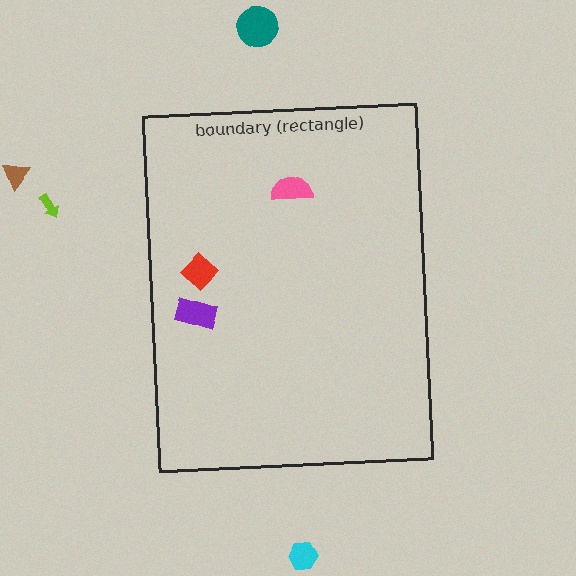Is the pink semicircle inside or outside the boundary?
Inside.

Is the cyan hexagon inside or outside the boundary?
Outside.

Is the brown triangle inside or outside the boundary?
Outside.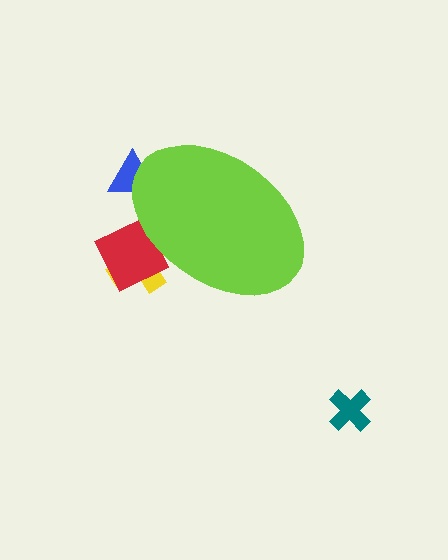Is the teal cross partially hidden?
No, the teal cross is fully visible.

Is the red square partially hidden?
Yes, the red square is partially hidden behind the lime ellipse.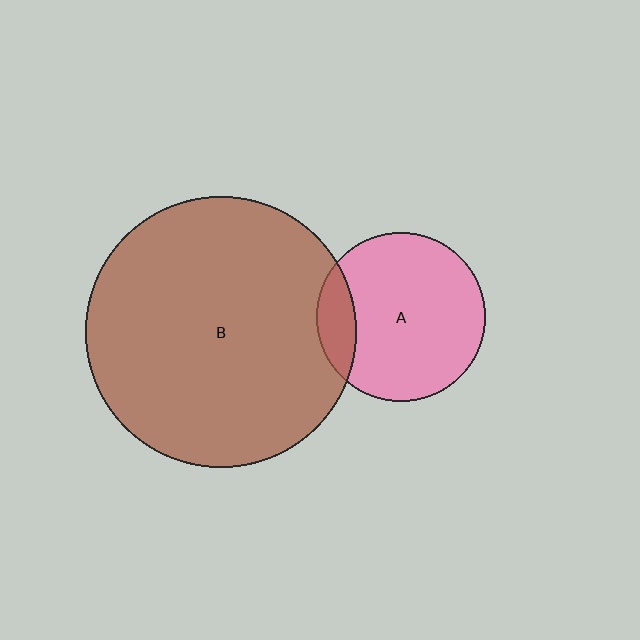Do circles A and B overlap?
Yes.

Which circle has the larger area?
Circle B (brown).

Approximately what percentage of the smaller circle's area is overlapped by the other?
Approximately 15%.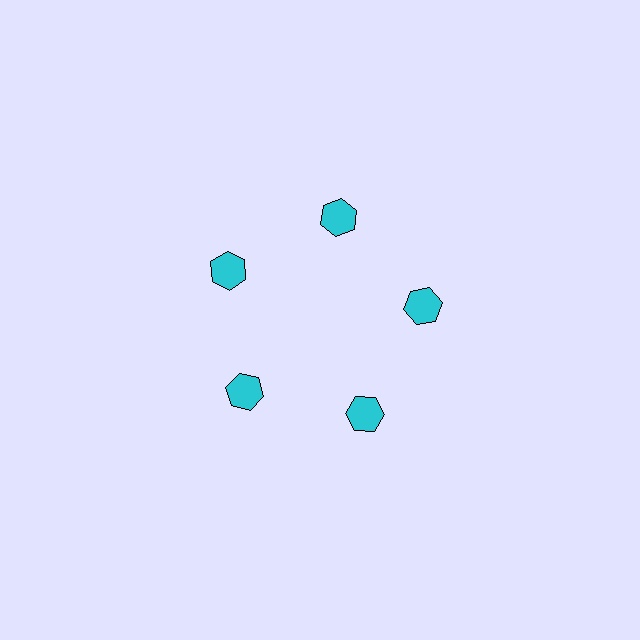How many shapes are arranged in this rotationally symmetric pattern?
There are 5 shapes, arranged in 5 groups of 1.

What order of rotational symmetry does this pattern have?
This pattern has 5-fold rotational symmetry.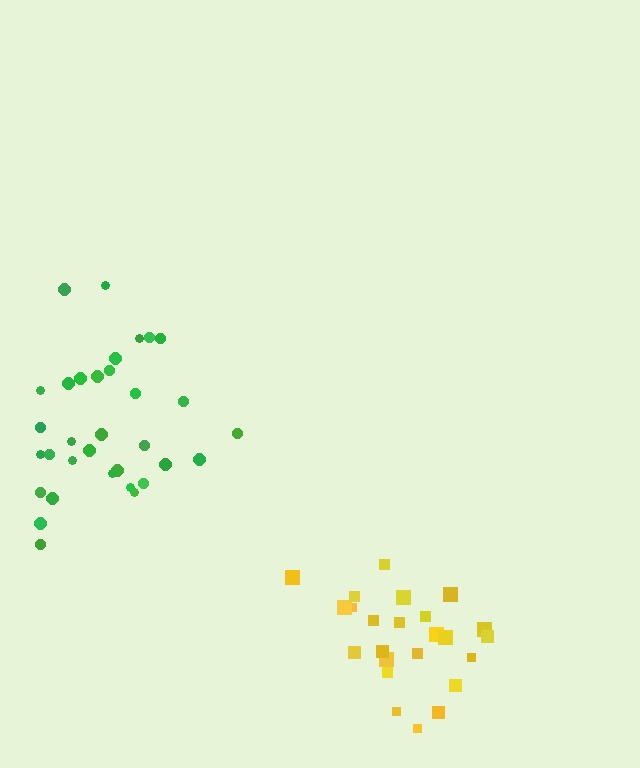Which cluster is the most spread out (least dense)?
Green.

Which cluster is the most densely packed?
Yellow.